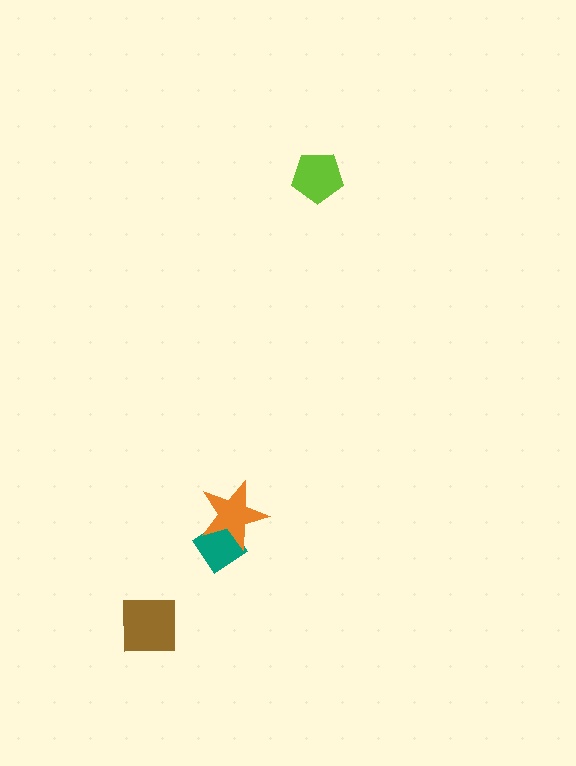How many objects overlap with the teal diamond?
1 object overlaps with the teal diamond.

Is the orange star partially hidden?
No, no other shape covers it.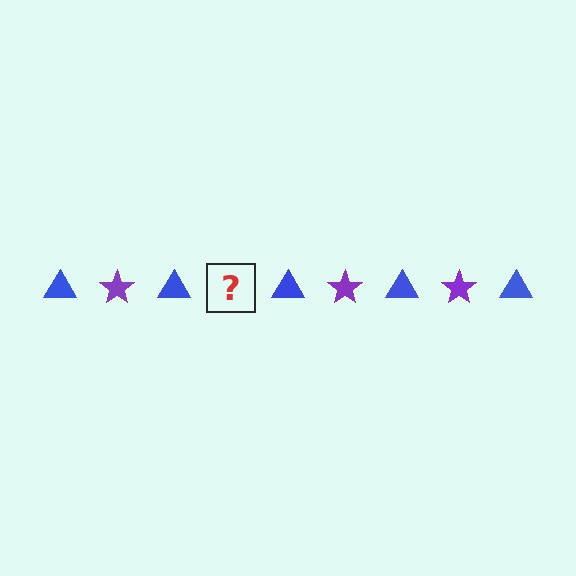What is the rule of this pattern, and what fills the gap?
The rule is that the pattern alternates between blue triangle and purple star. The gap should be filled with a purple star.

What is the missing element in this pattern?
The missing element is a purple star.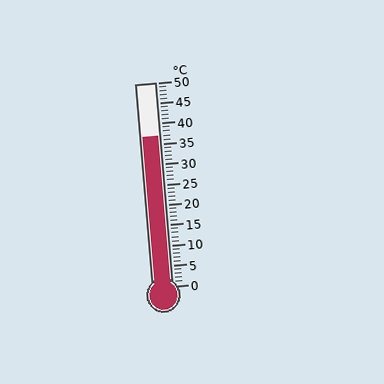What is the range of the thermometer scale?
The thermometer scale ranges from 0°C to 50°C.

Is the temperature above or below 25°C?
The temperature is above 25°C.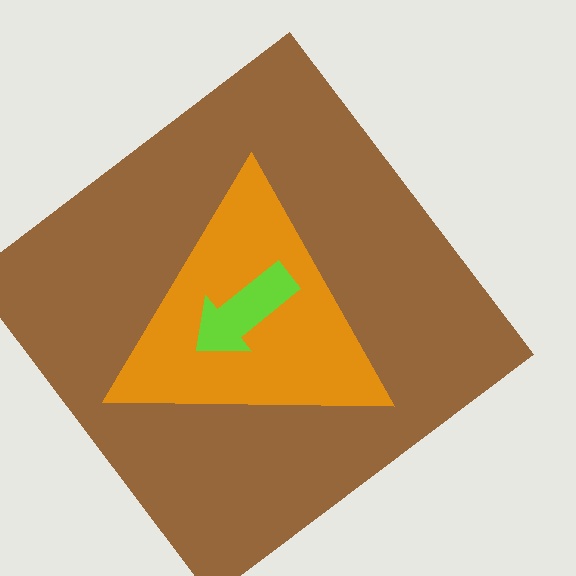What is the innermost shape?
The lime arrow.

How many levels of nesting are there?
3.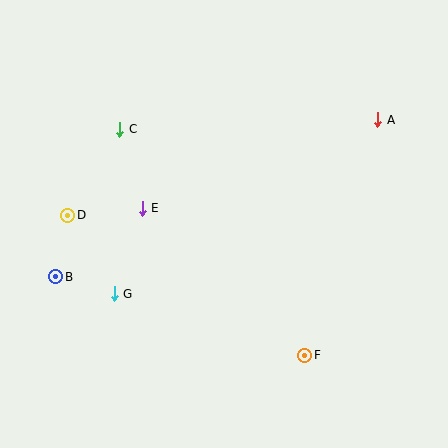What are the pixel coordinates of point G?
Point G is at (114, 294).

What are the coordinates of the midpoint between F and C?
The midpoint between F and C is at (212, 242).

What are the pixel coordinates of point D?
Point D is at (68, 215).